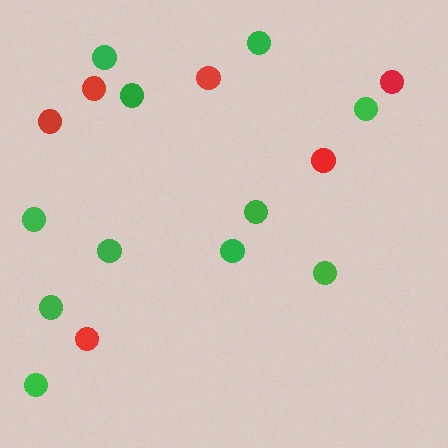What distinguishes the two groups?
There are 2 groups: one group of red circles (6) and one group of green circles (11).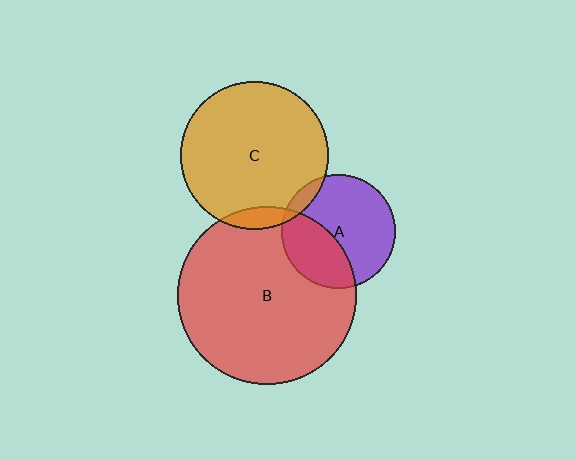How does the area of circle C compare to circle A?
Approximately 1.7 times.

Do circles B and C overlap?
Yes.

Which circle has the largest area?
Circle B (red).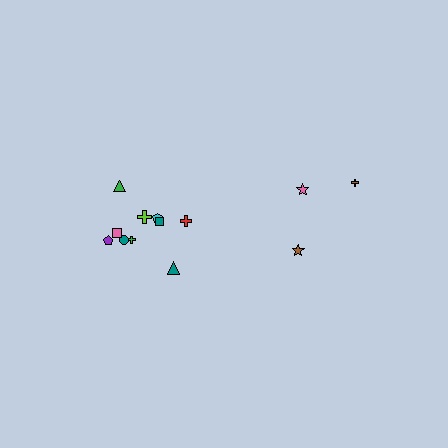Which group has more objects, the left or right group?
The left group.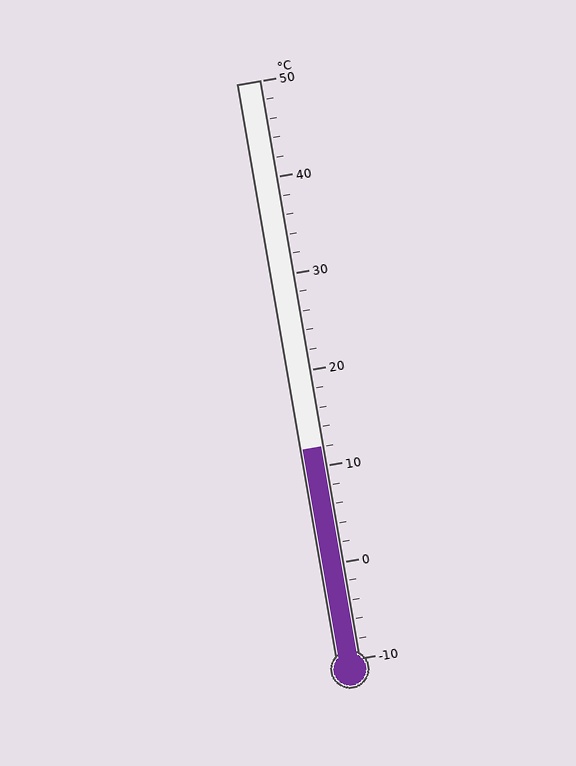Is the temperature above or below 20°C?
The temperature is below 20°C.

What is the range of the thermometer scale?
The thermometer scale ranges from -10°C to 50°C.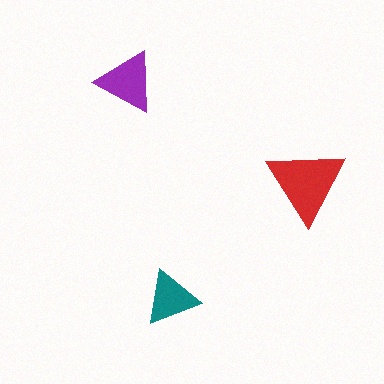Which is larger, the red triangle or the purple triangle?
The red one.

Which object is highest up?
The purple triangle is topmost.